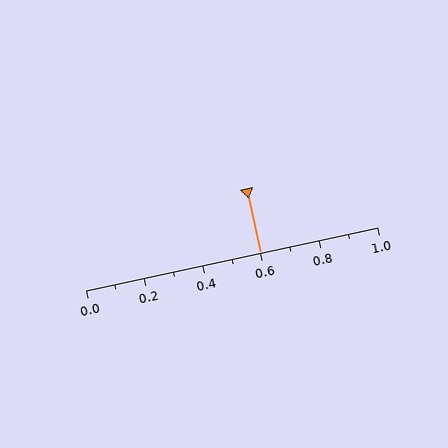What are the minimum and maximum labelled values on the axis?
The axis runs from 0.0 to 1.0.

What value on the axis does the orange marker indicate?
The marker indicates approximately 0.6.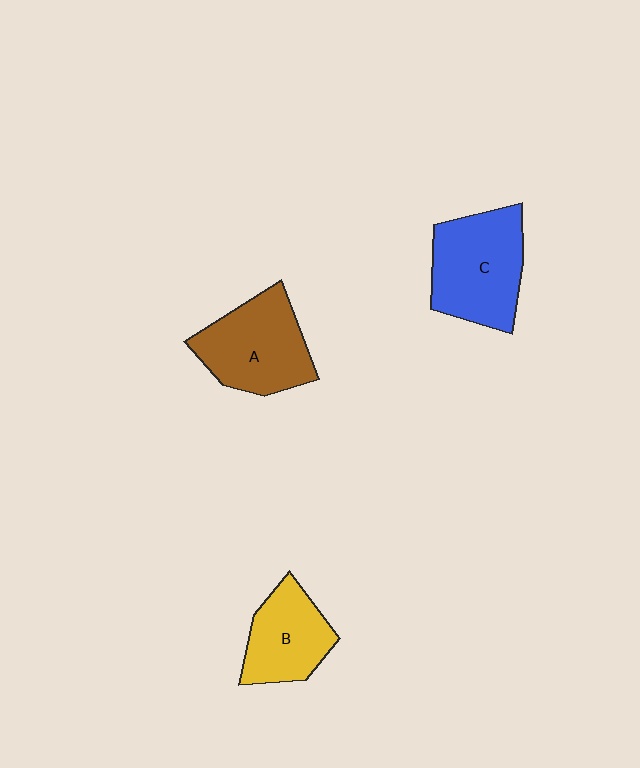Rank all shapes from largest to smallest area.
From largest to smallest: C (blue), A (brown), B (yellow).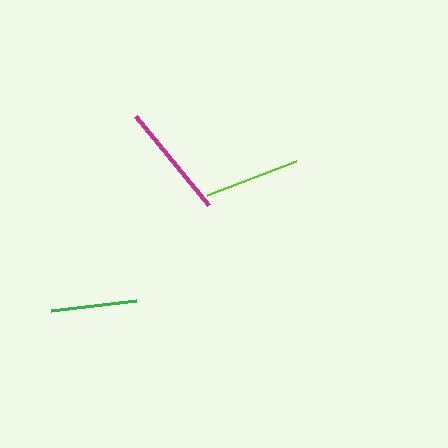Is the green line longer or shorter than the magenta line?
The magenta line is longer than the green line.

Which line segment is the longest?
The magenta line is the longest at approximately 115 pixels.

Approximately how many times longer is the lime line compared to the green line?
The lime line is approximately 1.1 times the length of the green line.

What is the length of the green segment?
The green segment is approximately 86 pixels long.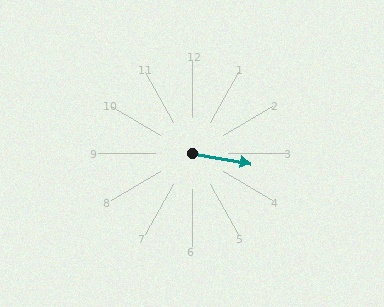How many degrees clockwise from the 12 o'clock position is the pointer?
Approximately 100 degrees.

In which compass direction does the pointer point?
East.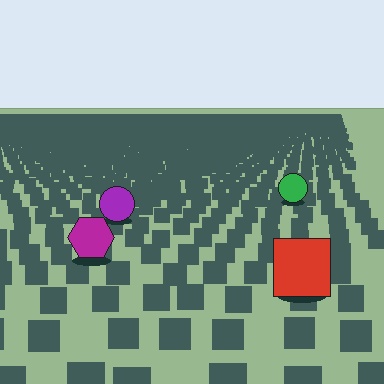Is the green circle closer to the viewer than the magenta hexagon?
No. The magenta hexagon is closer — you can tell from the texture gradient: the ground texture is coarser near it.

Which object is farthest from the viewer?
The green circle is farthest from the viewer. It appears smaller and the ground texture around it is denser.